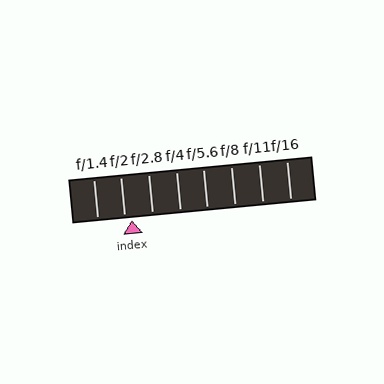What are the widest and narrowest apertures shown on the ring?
The widest aperture shown is f/1.4 and the narrowest is f/16.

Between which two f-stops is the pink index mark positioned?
The index mark is between f/2 and f/2.8.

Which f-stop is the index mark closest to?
The index mark is closest to f/2.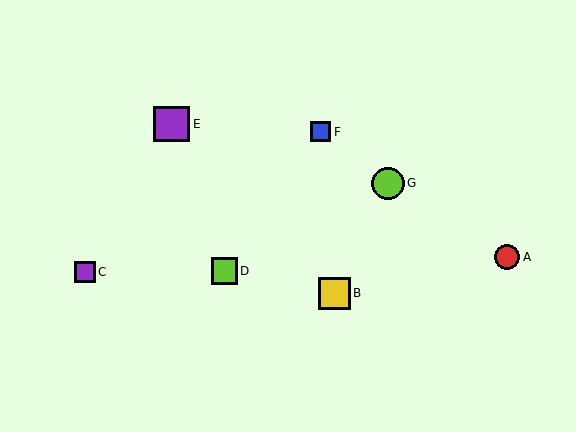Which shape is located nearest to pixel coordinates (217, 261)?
The lime square (labeled D) at (224, 271) is nearest to that location.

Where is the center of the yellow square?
The center of the yellow square is at (334, 293).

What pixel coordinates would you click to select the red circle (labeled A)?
Click at (507, 257) to select the red circle A.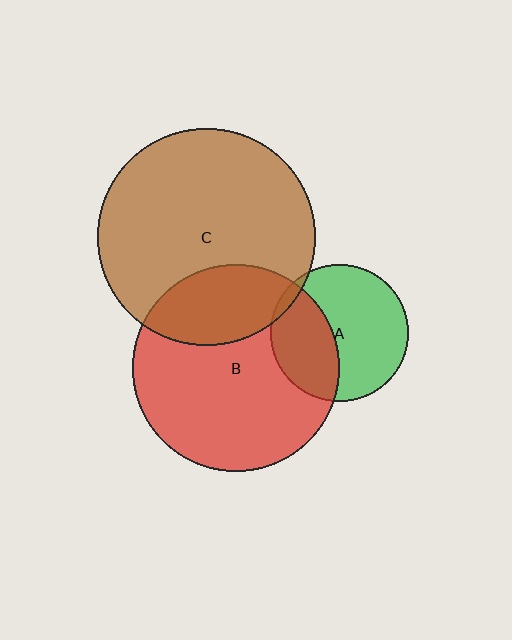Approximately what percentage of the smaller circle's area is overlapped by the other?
Approximately 5%.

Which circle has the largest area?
Circle C (brown).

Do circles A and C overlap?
Yes.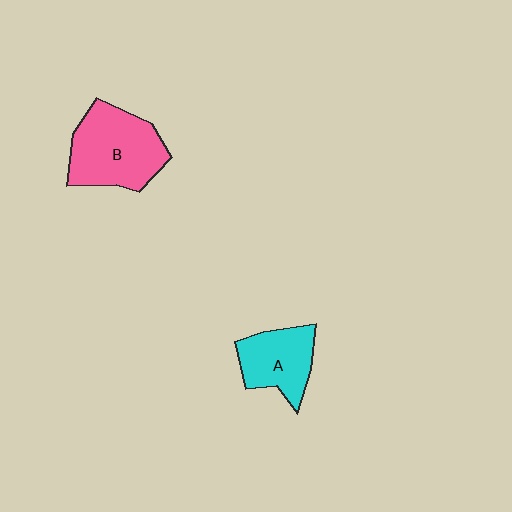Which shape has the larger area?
Shape B (pink).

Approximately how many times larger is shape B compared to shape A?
Approximately 1.5 times.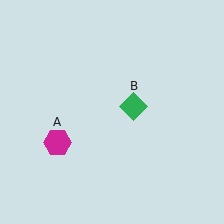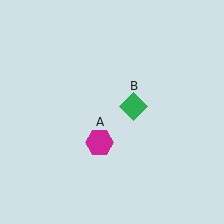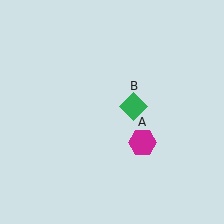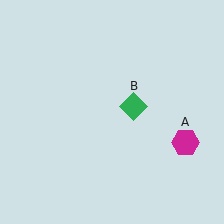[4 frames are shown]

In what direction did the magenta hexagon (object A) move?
The magenta hexagon (object A) moved right.